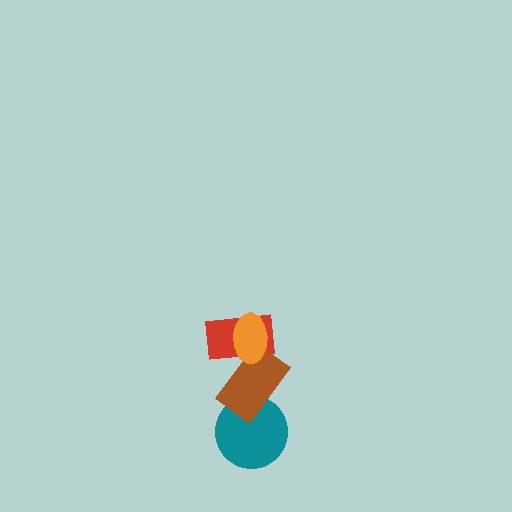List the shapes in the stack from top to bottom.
From top to bottom: the orange ellipse, the red rectangle, the brown rectangle, the teal circle.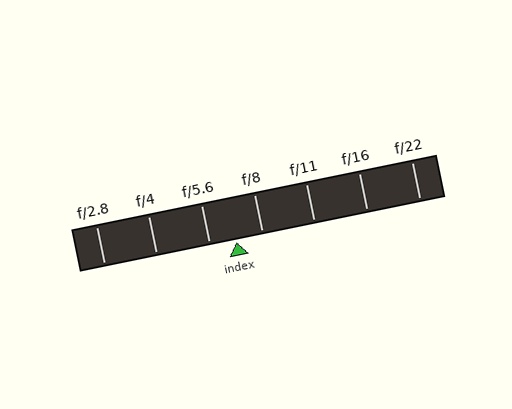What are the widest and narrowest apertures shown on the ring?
The widest aperture shown is f/2.8 and the narrowest is f/22.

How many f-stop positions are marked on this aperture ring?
There are 7 f-stop positions marked.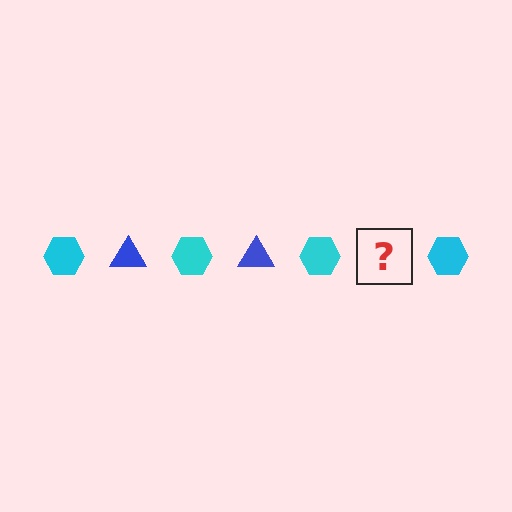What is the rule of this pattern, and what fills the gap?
The rule is that the pattern alternates between cyan hexagon and blue triangle. The gap should be filled with a blue triangle.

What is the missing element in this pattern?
The missing element is a blue triangle.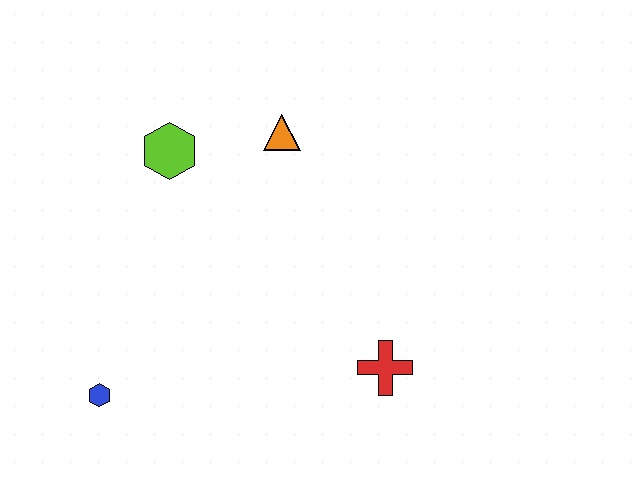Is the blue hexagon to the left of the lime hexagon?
Yes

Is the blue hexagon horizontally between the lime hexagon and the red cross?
No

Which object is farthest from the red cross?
The lime hexagon is farthest from the red cross.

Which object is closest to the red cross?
The orange triangle is closest to the red cross.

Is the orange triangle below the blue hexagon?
No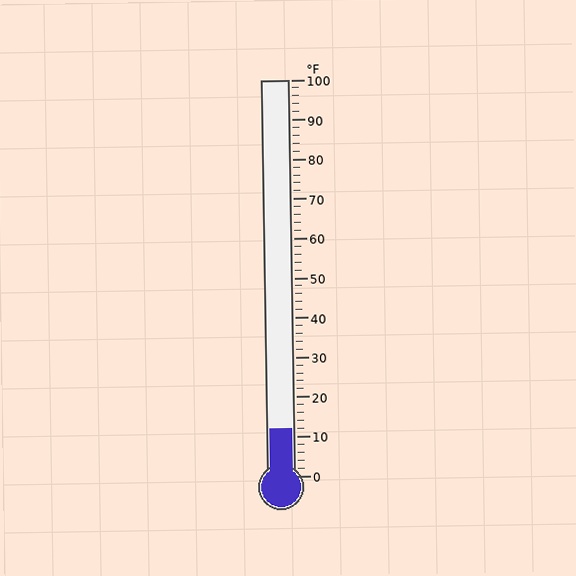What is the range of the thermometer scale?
The thermometer scale ranges from 0°F to 100°F.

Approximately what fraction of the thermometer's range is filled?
The thermometer is filled to approximately 10% of its range.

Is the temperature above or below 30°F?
The temperature is below 30°F.